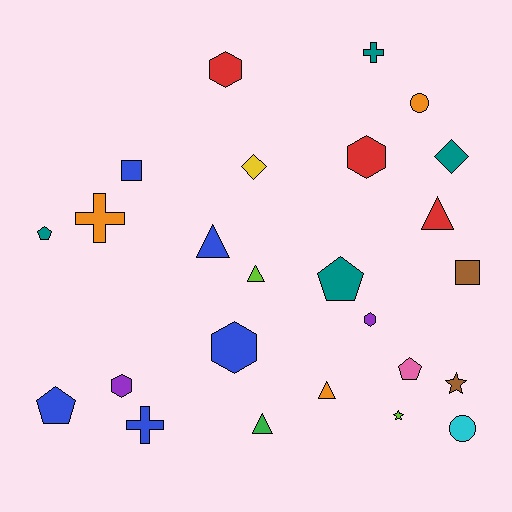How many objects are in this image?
There are 25 objects.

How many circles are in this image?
There are 2 circles.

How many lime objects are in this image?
There are 2 lime objects.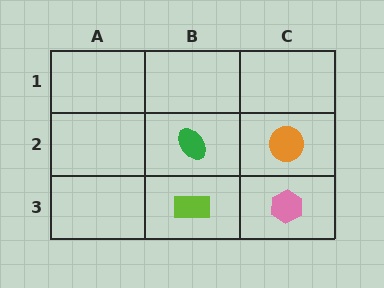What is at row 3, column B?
A lime rectangle.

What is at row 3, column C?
A pink hexagon.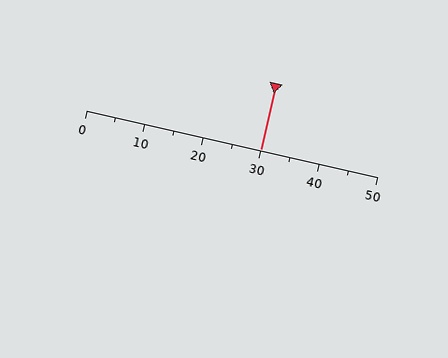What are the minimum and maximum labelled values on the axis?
The axis runs from 0 to 50.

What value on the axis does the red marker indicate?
The marker indicates approximately 30.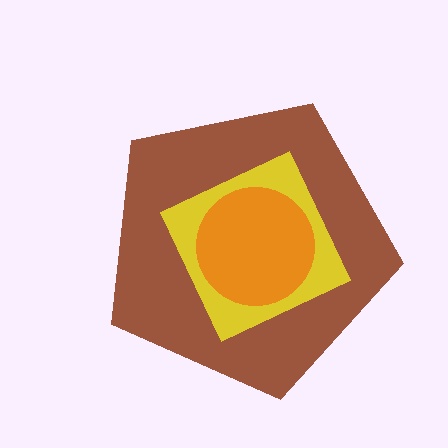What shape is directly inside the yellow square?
The orange circle.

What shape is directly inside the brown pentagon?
The yellow square.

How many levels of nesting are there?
3.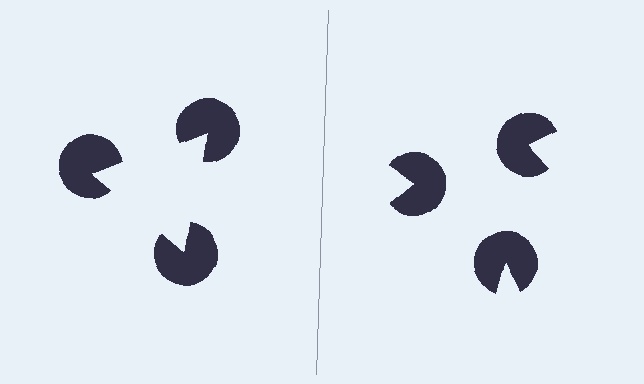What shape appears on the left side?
An illusory triangle.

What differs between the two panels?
The pac-man discs are positioned identically on both sides; only the wedge orientations differ. On the left they align to a triangle; on the right they are misaligned.